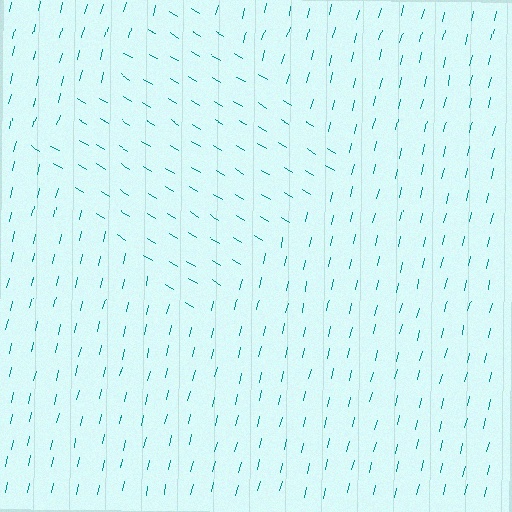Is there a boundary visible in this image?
Yes, there is a texture boundary formed by a change in line orientation.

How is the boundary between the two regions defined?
The boundary is defined purely by a change in line orientation (approximately 72 degrees difference). All lines are the same color and thickness.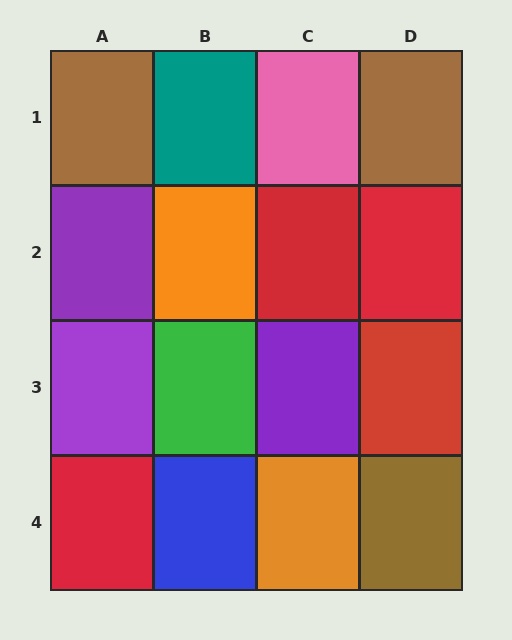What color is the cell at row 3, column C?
Purple.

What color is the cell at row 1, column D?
Brown.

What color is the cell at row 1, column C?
Pink.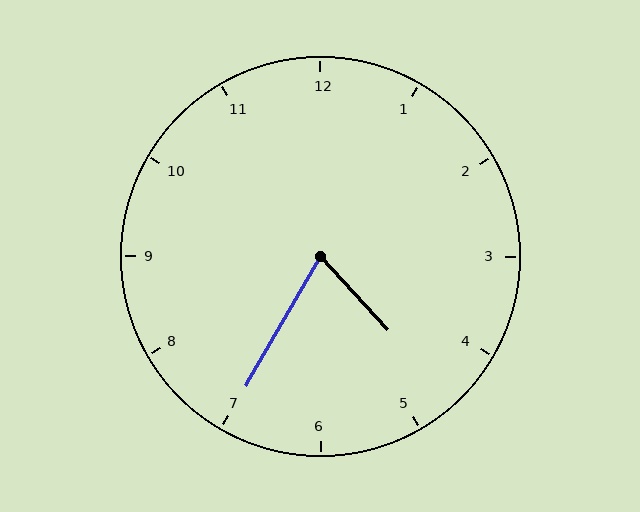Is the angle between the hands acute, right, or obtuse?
It is acute.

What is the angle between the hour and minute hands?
Approximately 72 degrees.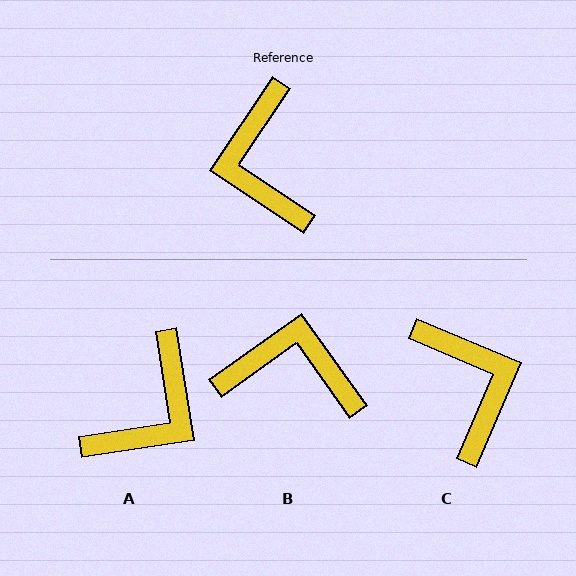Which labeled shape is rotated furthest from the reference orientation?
C, about 169 degrees away.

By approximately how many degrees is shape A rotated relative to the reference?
Approximately 132 degrees counter-clockwise.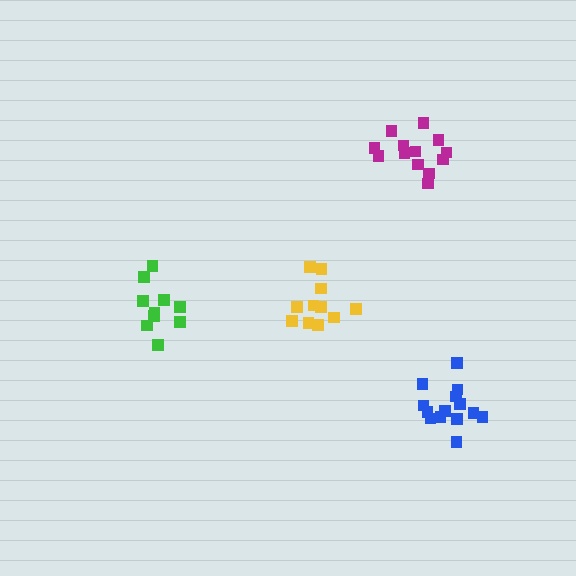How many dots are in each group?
Group 1: 11 dots, Group 2: 13 dots, Group 3: 10 dots, Group 4: 14 dots (48 total).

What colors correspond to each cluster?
The clusters are colored: yellow, magenta, green, blue.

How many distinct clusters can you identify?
There are 4 distinct clusters.